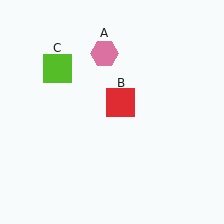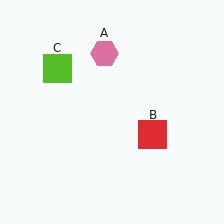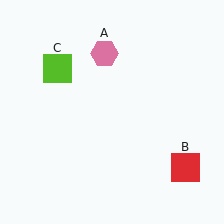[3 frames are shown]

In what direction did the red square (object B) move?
The red square (object B) moved down and to the right.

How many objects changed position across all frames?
1 object changed position: red square (object B).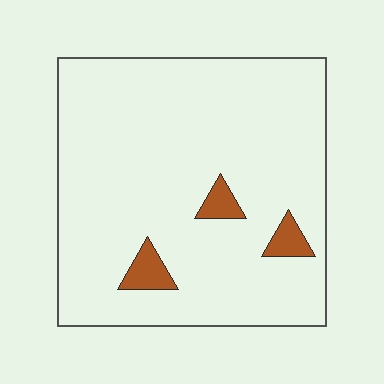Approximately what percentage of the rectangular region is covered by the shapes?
Approximately 5%.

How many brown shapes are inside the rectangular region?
3.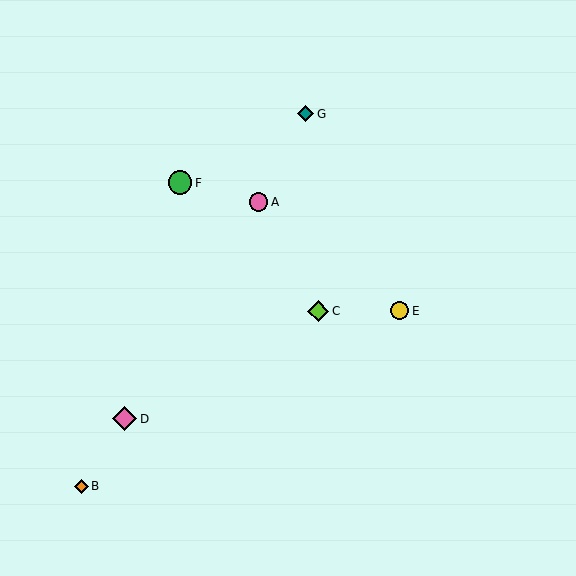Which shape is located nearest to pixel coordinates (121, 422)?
The pink diamond (labeled D) at (125, 419) is nearest to that location.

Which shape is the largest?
The pink diamond (labeled D) is the largest.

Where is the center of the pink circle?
The center of the pink circle is at (258, 202).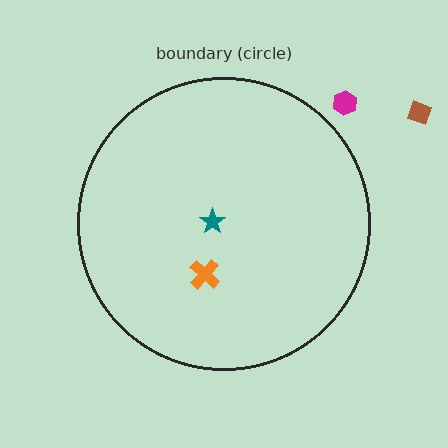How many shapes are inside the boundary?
2 inside, 2 outside.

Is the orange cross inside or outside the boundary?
Inside.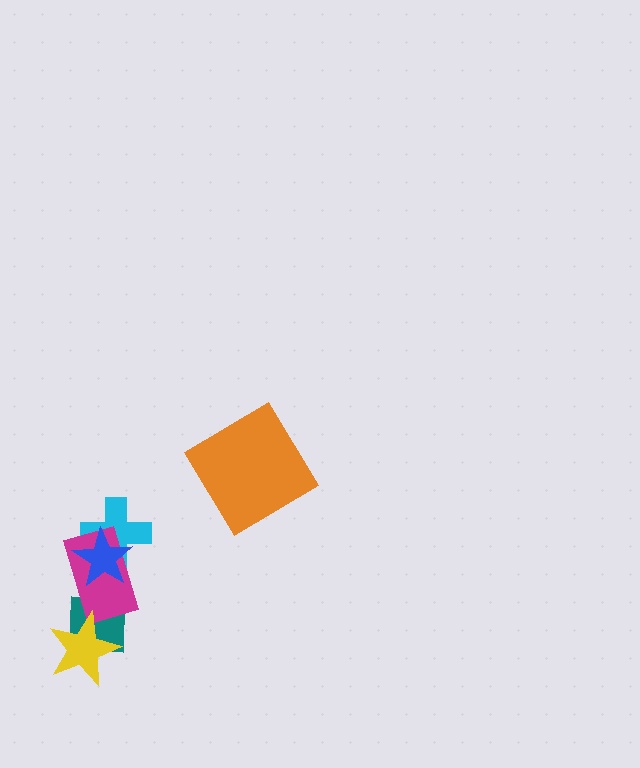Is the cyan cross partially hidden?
Yes, it is partially covered by another shape.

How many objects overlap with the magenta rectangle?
3 objects overlap with the magenta rectangle.